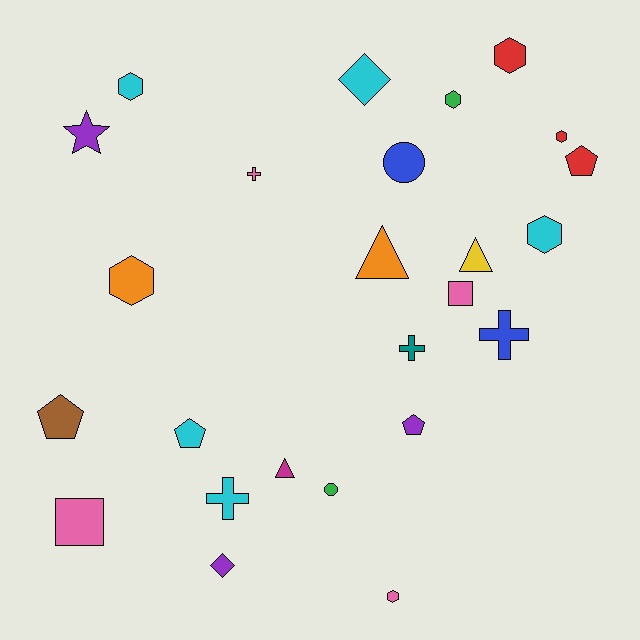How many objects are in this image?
There are 25 objects.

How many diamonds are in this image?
There are 2 diamonds.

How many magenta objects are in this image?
There is 1 magenta object.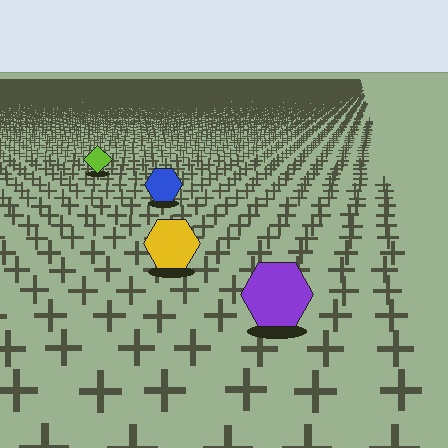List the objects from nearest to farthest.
From nearest to farthest: the purple hexagon, the yellow hexagon, the blue hexagon, the lime diamond.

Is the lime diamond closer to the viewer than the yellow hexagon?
No. The yellow hexagon is closer — you can tell from the texture gradient: the ground texture is coarser near it.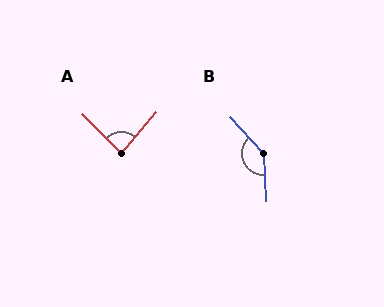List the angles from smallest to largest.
A (85°), B (140°).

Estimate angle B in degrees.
Approximately 140 degrees.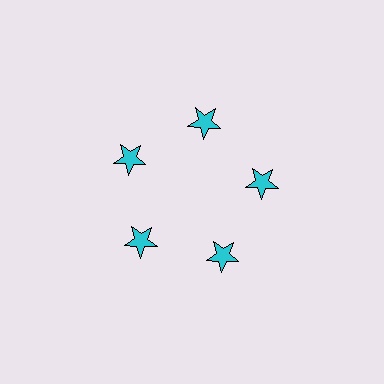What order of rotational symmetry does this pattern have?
This pattern has 5-fold rotational symmetry.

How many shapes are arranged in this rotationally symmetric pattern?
There are 5 shapes, arranged in 5 groups of 1.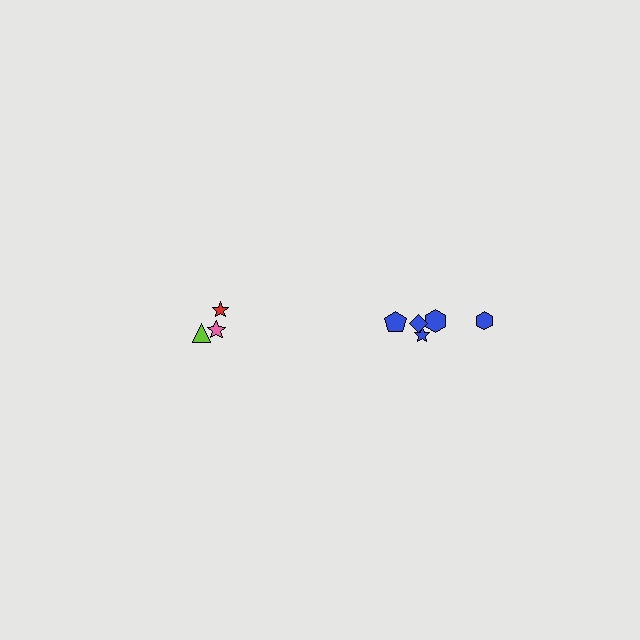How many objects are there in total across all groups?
There are 8 objects.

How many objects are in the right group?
There are 5 objects.